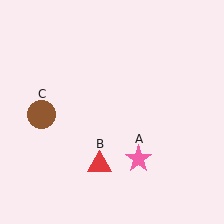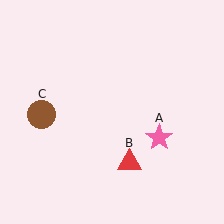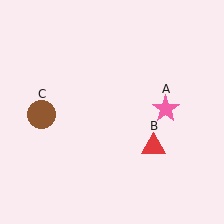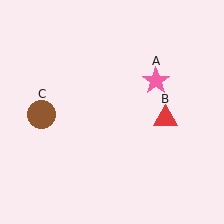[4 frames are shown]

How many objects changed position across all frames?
2 objects changed position: pink star (object A), red triangle (object B).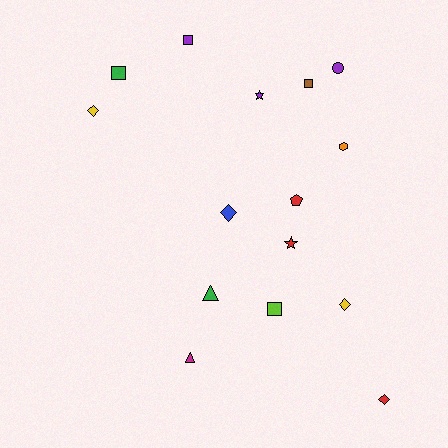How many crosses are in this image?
There are no crosses.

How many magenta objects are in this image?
There is 1 magenta object.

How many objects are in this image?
There are 15 objects.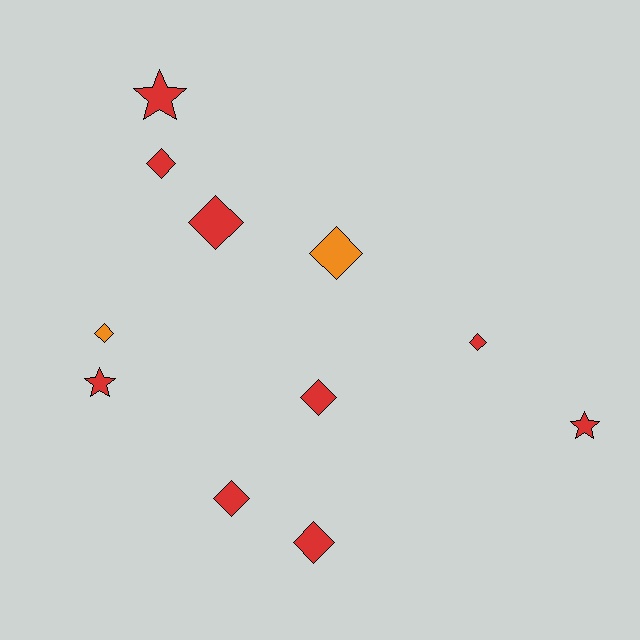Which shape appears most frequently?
Diamond, with 8 objects.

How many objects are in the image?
There are 11 objects.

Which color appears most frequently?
Red, with 9 objects.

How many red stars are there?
There are 3 red stars.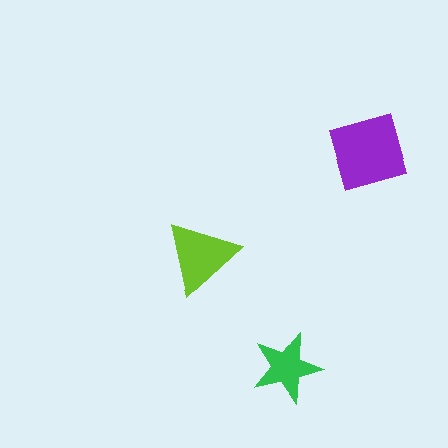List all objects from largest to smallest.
The purple diamond, the lime triangle, the green star.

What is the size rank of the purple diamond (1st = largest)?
1st.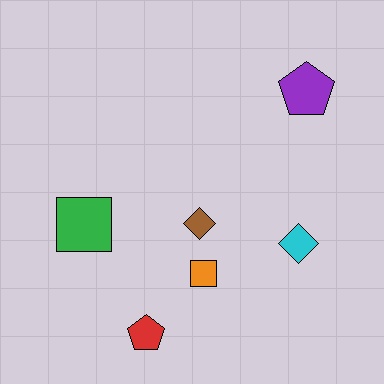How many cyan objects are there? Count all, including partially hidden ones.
There is 1 cyan object.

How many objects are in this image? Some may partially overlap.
There are 6 objects.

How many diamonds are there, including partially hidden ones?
There are 2 diamonds.